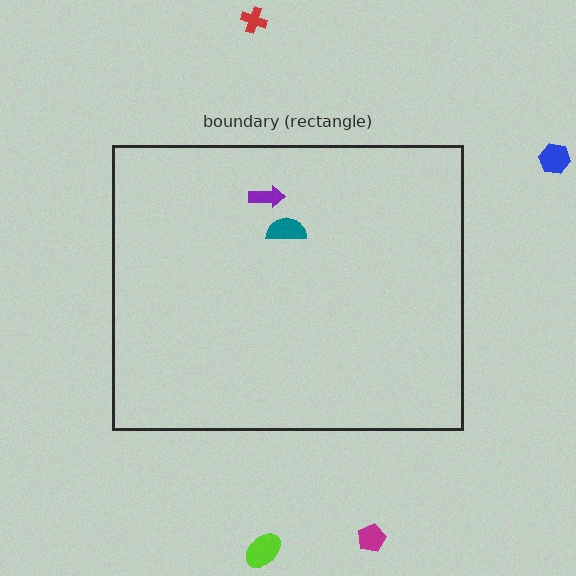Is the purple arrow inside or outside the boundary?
Inside.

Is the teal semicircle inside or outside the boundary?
Inside.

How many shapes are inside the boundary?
2 inside, 4 outside.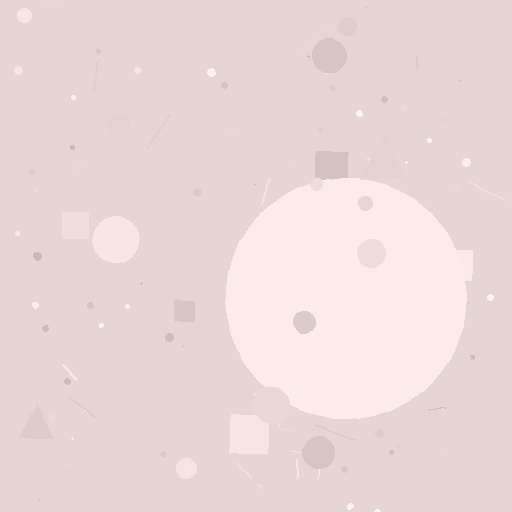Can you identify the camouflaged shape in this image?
The camouflaged shape is a circle.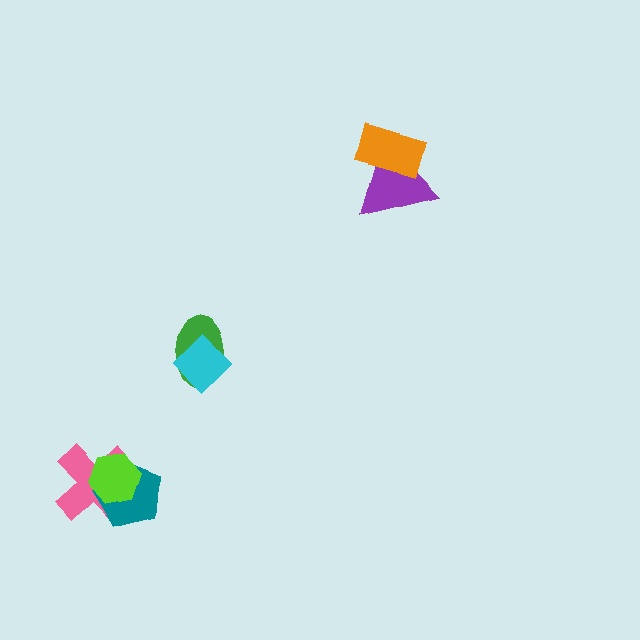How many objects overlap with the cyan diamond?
1 object overlaps with the cyan diamond.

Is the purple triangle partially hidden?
Yes, it is partially covered by another shape.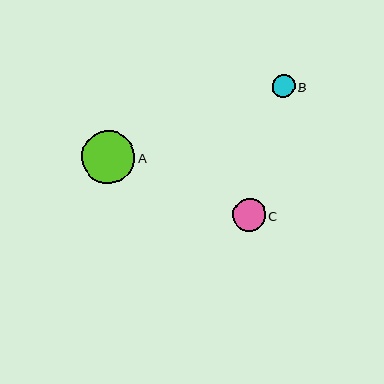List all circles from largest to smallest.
From largest to smallest: A, C, B.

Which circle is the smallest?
Circle B is the smallest with a size of approximately 23 pixels.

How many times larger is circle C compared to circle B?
Circle C is approximately 1.4 times the size of circle B.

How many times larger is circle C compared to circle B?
Circle C is approximately 1.4 times the size of circle B.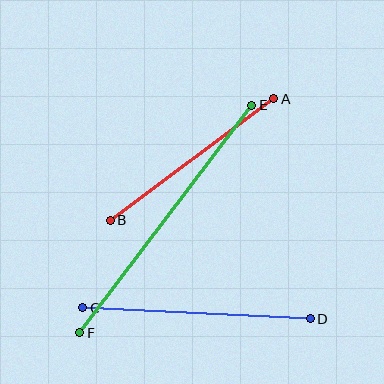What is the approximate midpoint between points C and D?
The midpoint is at approximately (196, 313) pixels.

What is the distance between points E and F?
The distance is approximately 285 pixels.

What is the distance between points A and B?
The distance is approximately 204 pixels.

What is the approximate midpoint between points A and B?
The midpoint is at approximately (192, 160) pixels.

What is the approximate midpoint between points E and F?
The midpoint is at approximately (166, 219) pixels.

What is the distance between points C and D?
The distance is approximately 228 pixels.